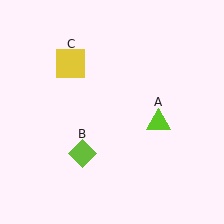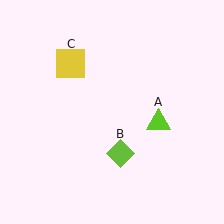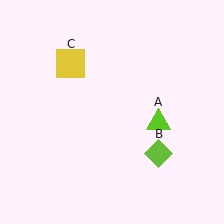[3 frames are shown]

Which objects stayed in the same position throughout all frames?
Lime triangle (object A) and yellow square (object C) remained stationary.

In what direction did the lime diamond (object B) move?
The lime diamond (object B) moved right.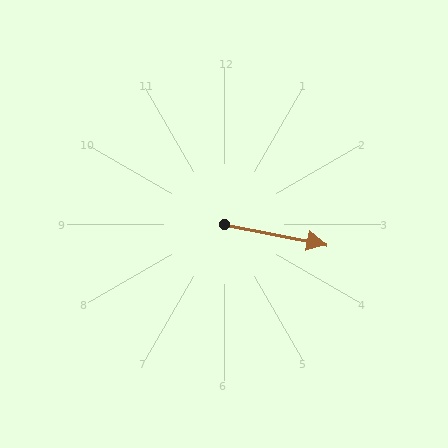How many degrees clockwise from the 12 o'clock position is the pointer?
Approximately 101 degrees.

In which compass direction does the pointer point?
East.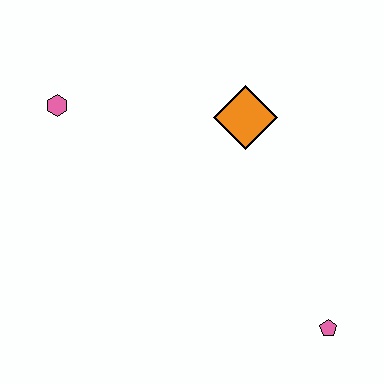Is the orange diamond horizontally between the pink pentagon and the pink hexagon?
Yes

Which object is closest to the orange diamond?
The pink hexagon is closest to the orange diamond.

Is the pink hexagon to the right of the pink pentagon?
No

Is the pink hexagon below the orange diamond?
No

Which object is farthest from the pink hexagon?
The pink pentagon is farthest from the pink hexagon.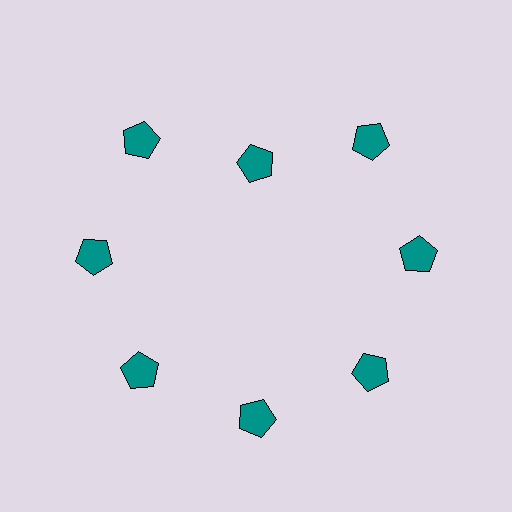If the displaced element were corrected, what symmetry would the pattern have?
It would have 8-fold rotational symmetry — the pattern would map onto itself every 45 degrees.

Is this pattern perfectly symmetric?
No. The 8 teal pentagons are arranged in a ring, but one element near the 12 o'clock position is pulled inward toward the center, breaking the 8-fold rotational symmetry.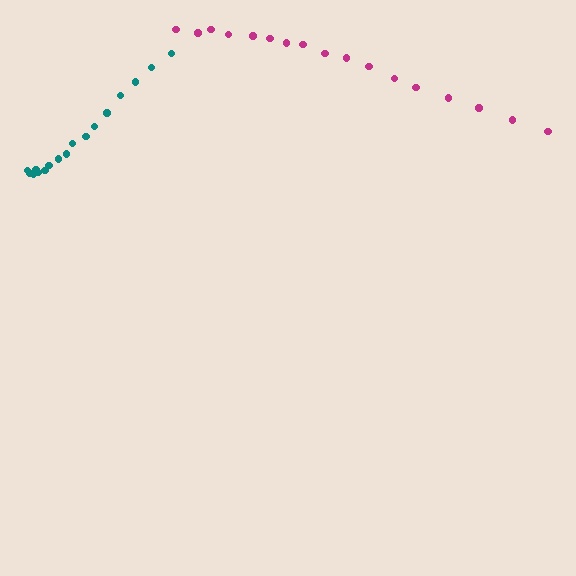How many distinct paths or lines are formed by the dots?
There are 2 distinct paths.